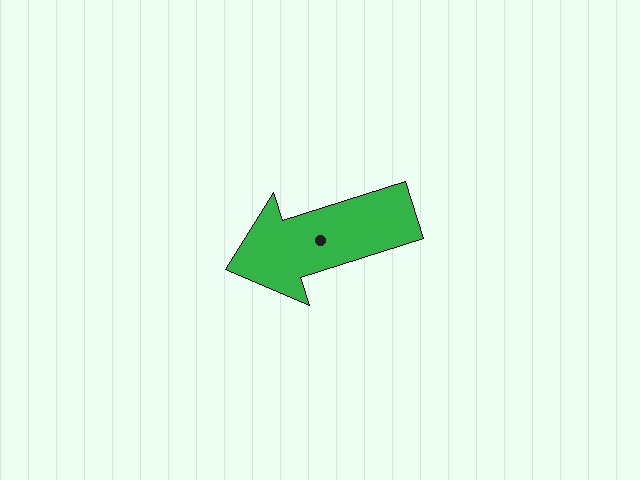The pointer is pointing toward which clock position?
Roughly 8 o'clock.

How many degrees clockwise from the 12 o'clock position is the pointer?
Approximately 252 degrees.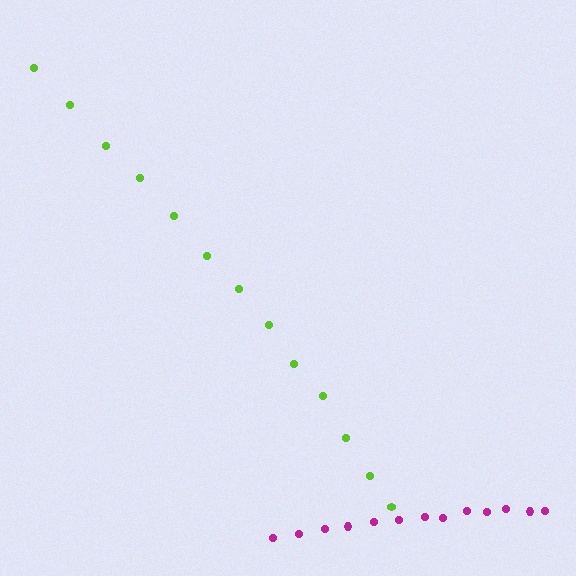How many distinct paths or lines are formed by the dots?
There are 2 distinct paths.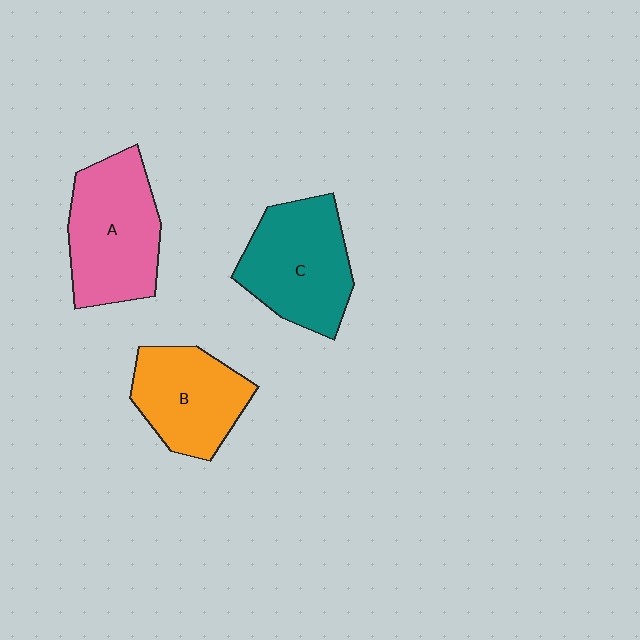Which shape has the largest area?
Shape A (pink).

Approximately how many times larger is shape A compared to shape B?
Approximately 1.2 times.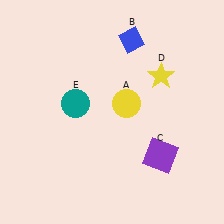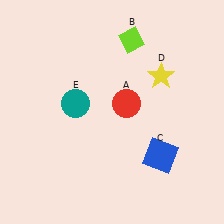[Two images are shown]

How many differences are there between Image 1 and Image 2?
There are 3 differences between the two images.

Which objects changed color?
A changed from yellow to red. B changed from blue to lime. C changed from purple to blue.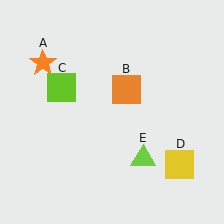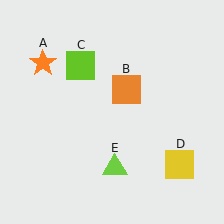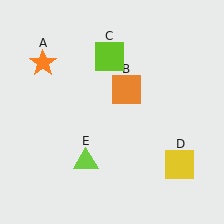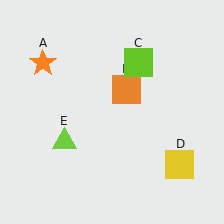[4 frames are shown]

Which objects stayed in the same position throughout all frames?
Orange star (object A) and orange square (object B) and yellow square (object D) remained stationary.